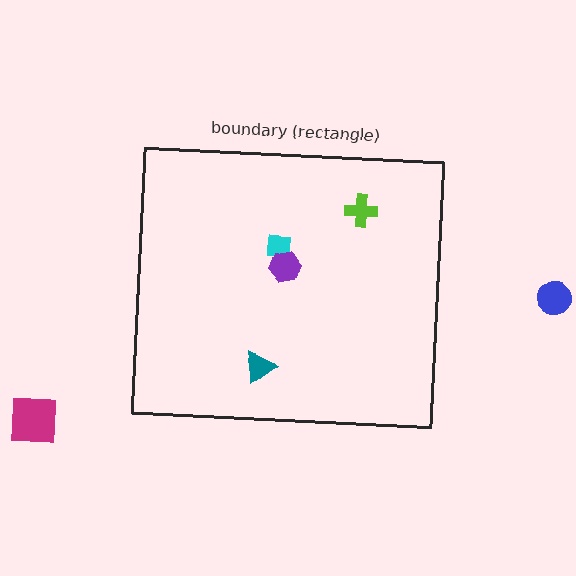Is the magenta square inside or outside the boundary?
Outside.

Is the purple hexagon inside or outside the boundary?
Inside.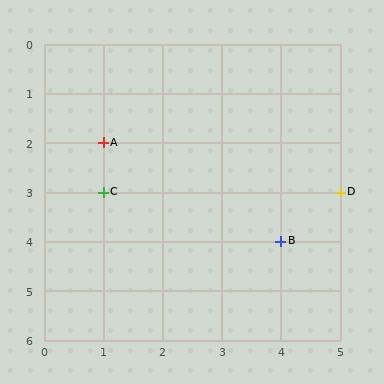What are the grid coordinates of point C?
Point C is at grid coordinates (1, 3).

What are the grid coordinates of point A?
Point A is at grid coordinates (1, 2).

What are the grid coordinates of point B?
Point B is at grid coordinates (4, 4).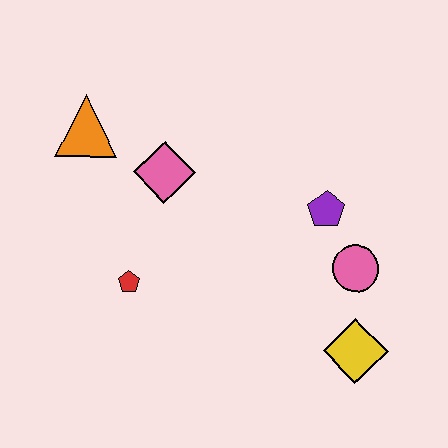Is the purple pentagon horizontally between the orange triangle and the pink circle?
Yes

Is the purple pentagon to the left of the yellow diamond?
Yes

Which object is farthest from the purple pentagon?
The orange triangle is farthest from the purple pentagon.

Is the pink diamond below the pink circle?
No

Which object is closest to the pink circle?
The purple pentagon is closest to the pink circle.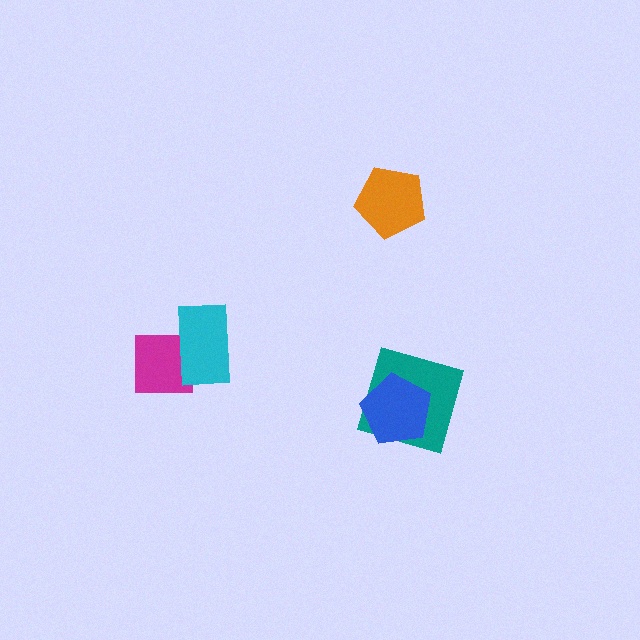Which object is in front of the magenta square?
The cyan rectangle is in front of the magenta square.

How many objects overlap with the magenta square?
1 object overlaps with the magenta square.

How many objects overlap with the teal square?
1 object overlaps with the teal square.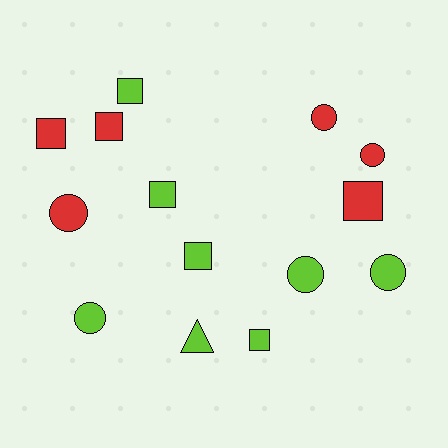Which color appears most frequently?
Lime, with 8 objects.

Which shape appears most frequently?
Square, with 7 objects.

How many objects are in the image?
There are 14 objects.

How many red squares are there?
There are 3 red squares.